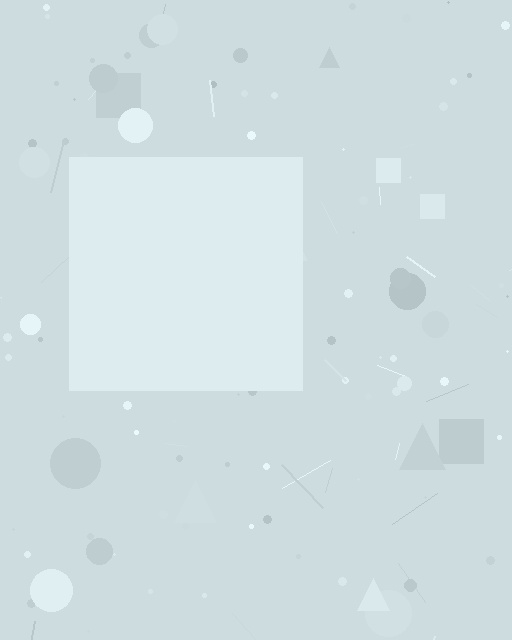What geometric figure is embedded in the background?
A square is embedded in the background.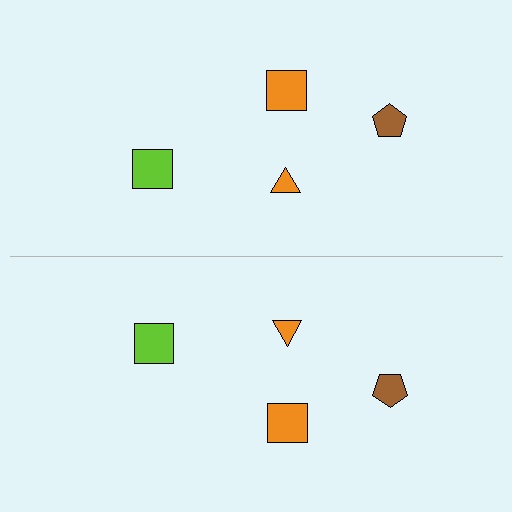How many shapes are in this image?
There are 8 shapes in this image.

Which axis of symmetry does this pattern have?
The pattern has a horizontal axis of symmetry running through the center of the image.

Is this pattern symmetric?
Yes, this pattern has bilateral (reflection) symmetry.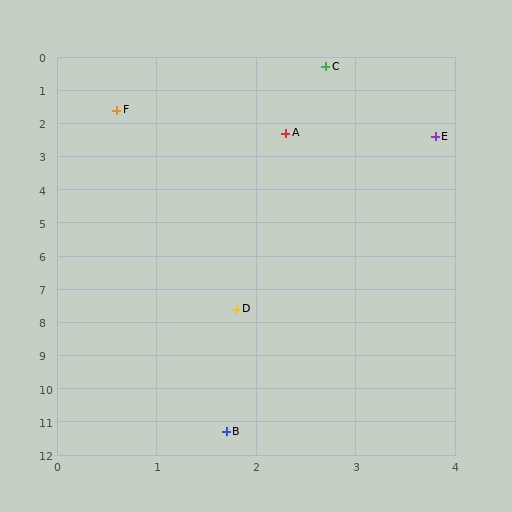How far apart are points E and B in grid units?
Points E and B are about 9.1 grid units apart.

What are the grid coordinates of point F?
Point F is at approximately (0.6, 1.6).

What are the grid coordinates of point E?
Point E is at approximately (3.8, 2.4).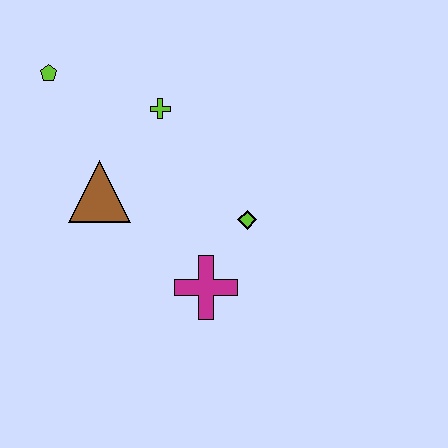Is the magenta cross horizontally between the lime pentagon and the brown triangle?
No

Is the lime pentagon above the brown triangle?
Yes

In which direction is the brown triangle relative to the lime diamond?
The brown triangle is to the left of the lime diamond.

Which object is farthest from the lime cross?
The magenta cross is farthest from the lime cross.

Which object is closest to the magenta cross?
The lime diamond is closest to the magenta cross.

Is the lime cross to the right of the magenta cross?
No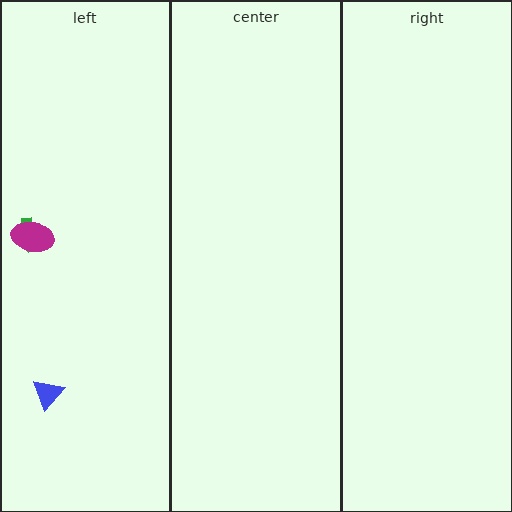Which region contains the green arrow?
The left region.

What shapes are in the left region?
The blue triangle, the green arrow, the magenta ellipse.